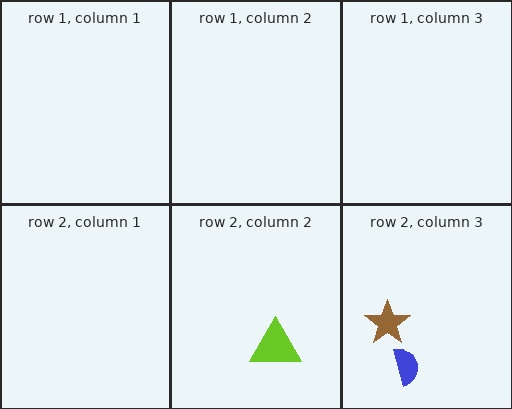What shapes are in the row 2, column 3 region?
The blue semicircle, the brown star.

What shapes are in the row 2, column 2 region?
The lime triangle.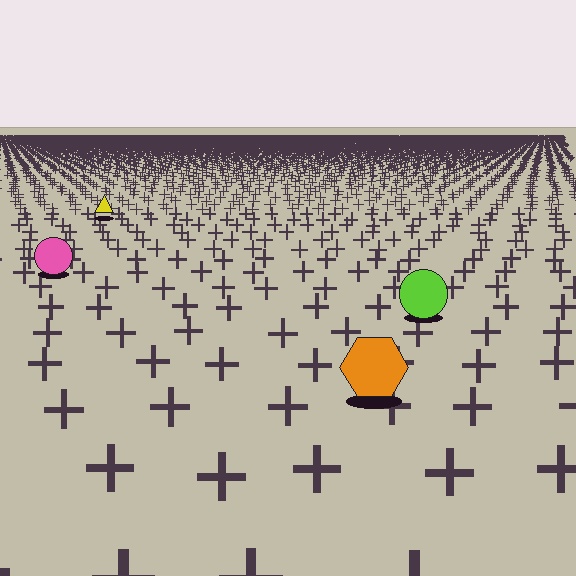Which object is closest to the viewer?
The orange hexagon is closest. The texture marks near it are larger and more spread out.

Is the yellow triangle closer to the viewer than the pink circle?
No. The pink circle is closer — you can tell from the texture gradient: the ground texture is coarser near it.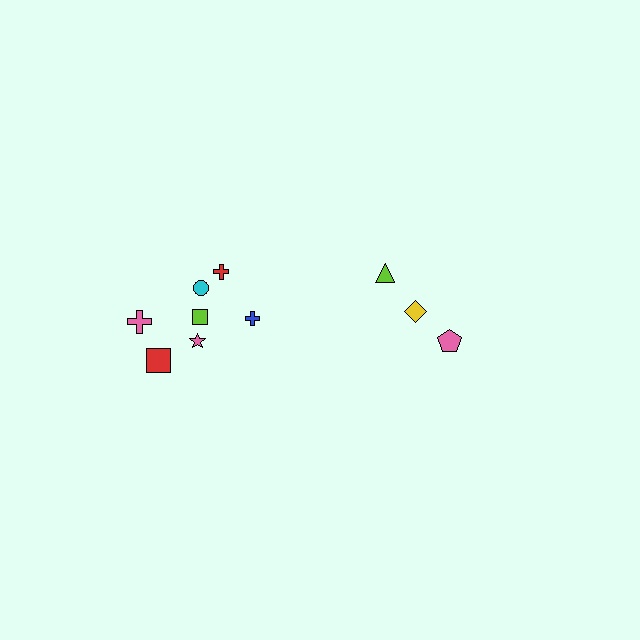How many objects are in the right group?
There are 3 objects.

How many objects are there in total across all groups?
There are 10 objects.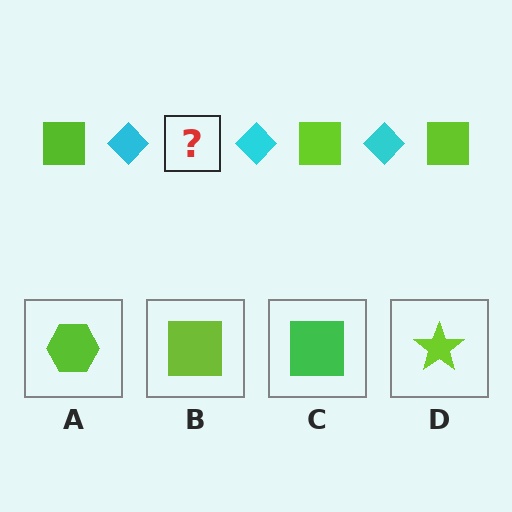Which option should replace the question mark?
Option B.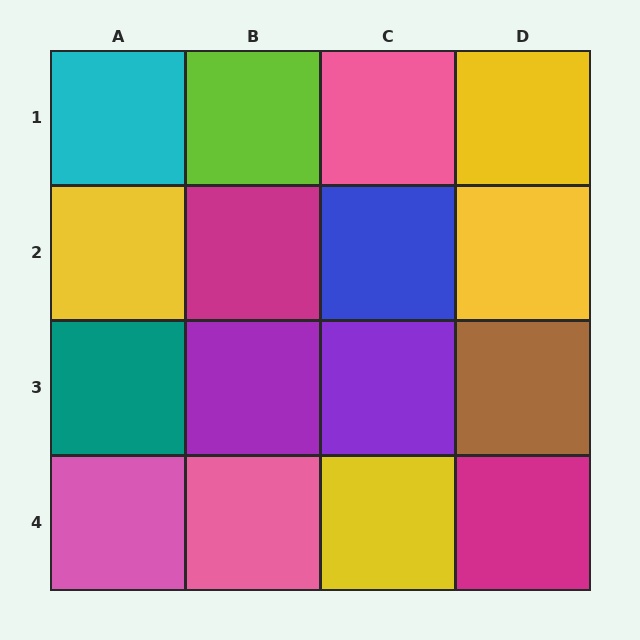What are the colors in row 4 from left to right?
Pink, pink, yellow, magenta.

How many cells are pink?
3 cells are pink.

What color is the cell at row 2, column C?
Blue.